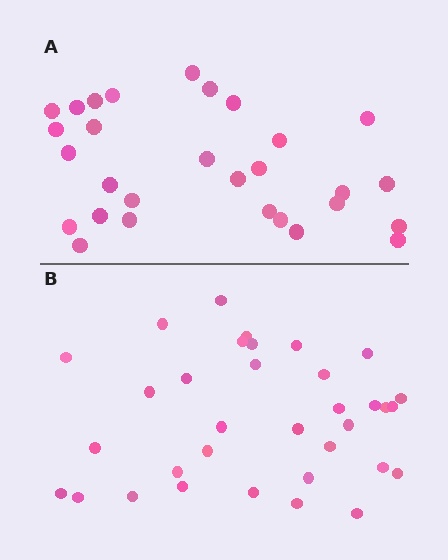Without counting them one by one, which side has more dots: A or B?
Region B (the bottom region) has more dots.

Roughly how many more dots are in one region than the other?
Region B has about 5 more dots than region A.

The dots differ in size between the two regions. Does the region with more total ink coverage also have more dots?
No. Region A has more total ink coverage because its dots are larger, but region B actually contains more individual dots. Total area can be misleading — the number of items is what matters here.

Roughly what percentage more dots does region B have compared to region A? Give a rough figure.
About 15% more.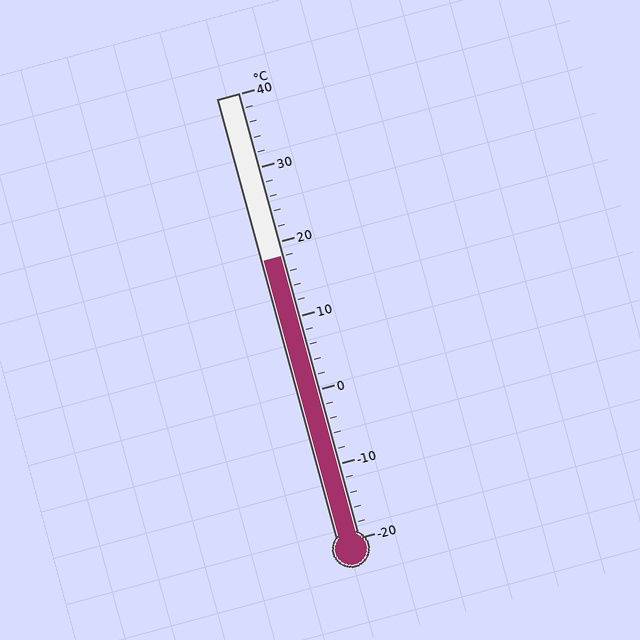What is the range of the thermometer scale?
The thermometer scale ranges from -20°C to 40°C.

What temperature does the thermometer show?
The thermometer shows approximately 18°C.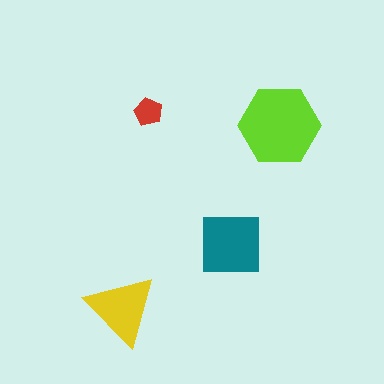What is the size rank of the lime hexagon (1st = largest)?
1st.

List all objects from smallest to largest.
The red pentagon, the yellow triangle, the teal square, the lime hexagon.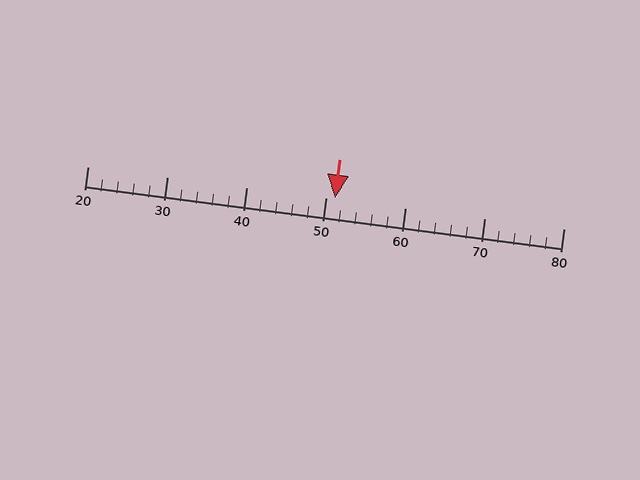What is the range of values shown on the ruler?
The ruler shows values from 20 to 80.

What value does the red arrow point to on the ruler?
The red arrow points to approximately 51.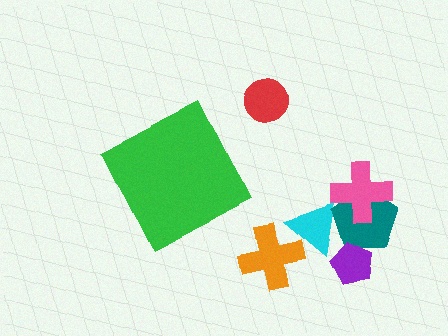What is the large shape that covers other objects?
A green diamond.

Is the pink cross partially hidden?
No, the pink cross is fully visible.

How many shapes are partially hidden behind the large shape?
0 shapes are partially hidden.